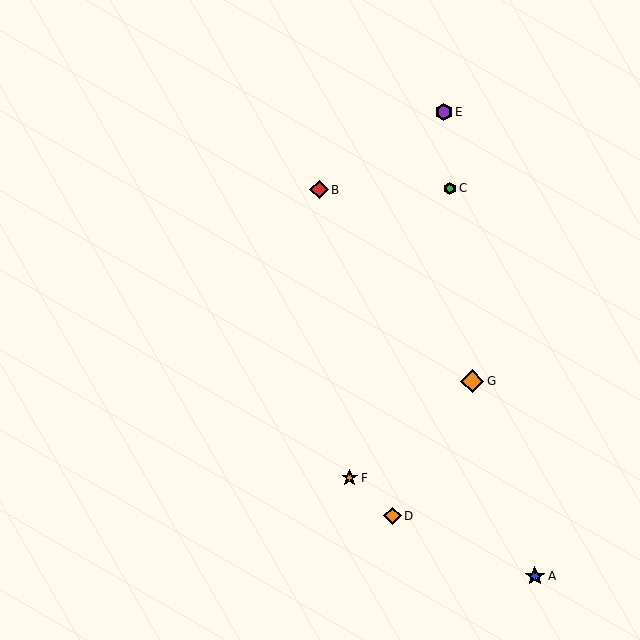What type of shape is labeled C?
Shape C is a green hexagon.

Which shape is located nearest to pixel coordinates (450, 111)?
The purple hexagon (labeled E) at (444, 112) is nearest to that location.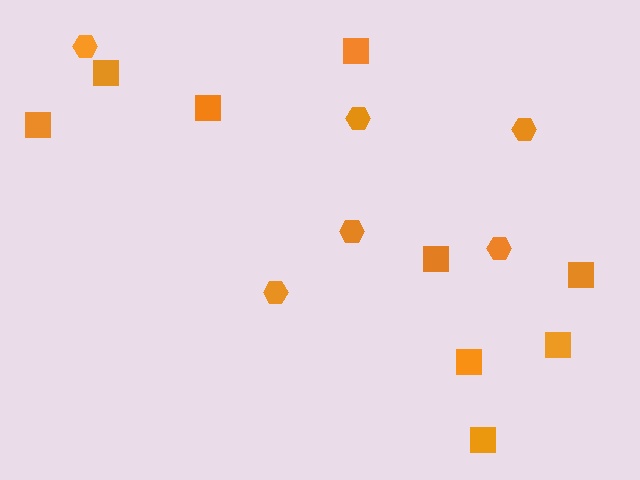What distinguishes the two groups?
There are 2 groups: one group of squares (9) and one group of hexagons (6).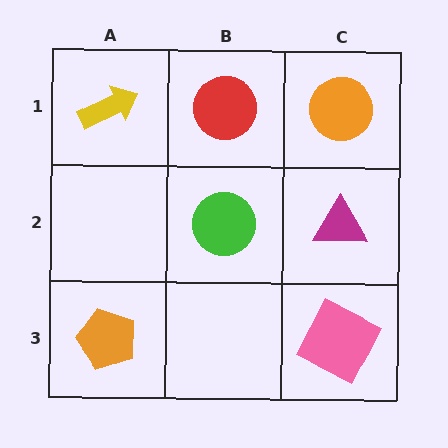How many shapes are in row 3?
2 shapes.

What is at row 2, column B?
A green circle.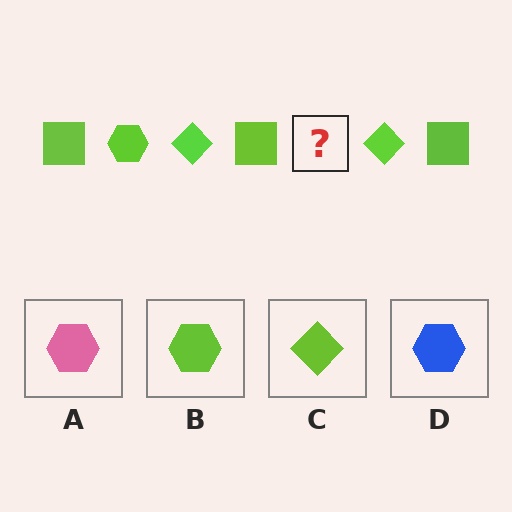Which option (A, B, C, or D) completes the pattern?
B.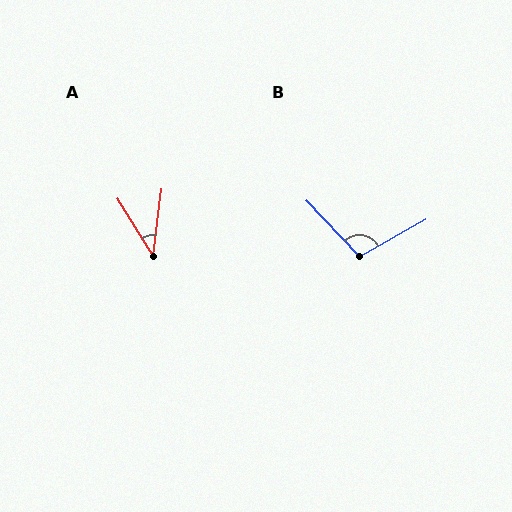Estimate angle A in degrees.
Approximately 39 degrees.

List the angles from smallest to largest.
A (39°), B (104°).